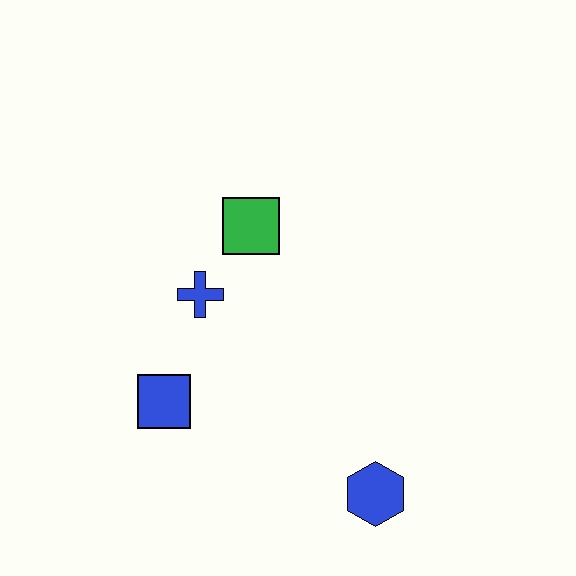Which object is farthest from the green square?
The blue hexagon is farthest from the green square.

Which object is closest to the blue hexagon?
The blue square is closest to the blue hexagon.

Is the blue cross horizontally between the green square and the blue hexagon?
No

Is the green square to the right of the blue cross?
Yes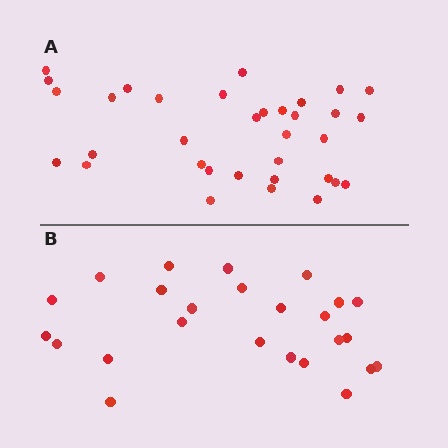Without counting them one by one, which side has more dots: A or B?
Region A (the top region) has more dots.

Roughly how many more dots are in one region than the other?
Region A has roughly 8 or so more dots than region B.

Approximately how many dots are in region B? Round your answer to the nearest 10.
About 20 dots. (The exact count is 25, which rounds to 20.)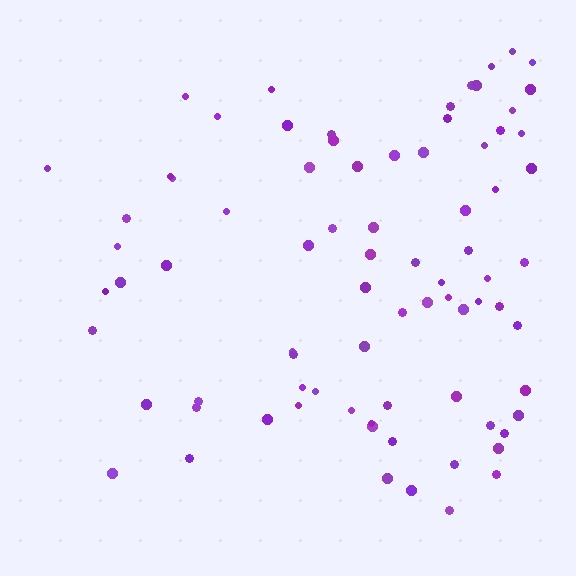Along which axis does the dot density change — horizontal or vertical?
Horizontal.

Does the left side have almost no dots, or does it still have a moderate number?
Still a moderate number, just noticeably fewer than the right.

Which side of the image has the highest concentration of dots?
The right.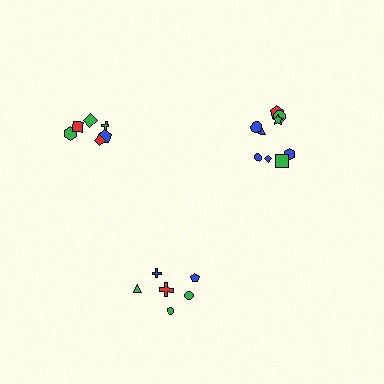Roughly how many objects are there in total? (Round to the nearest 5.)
Roughly 20 objects in total.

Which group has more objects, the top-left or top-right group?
The top-right group.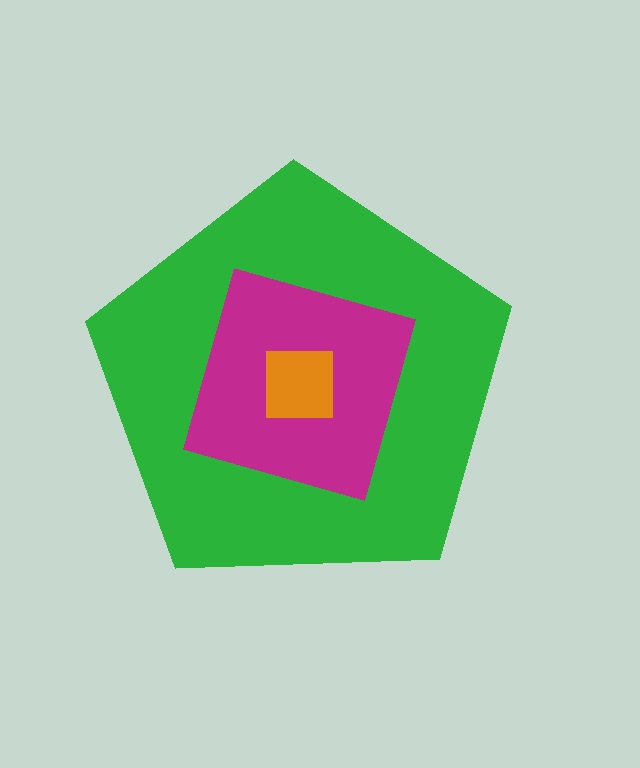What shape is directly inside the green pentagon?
The magenta diamond.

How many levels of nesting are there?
3.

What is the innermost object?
The orange square.